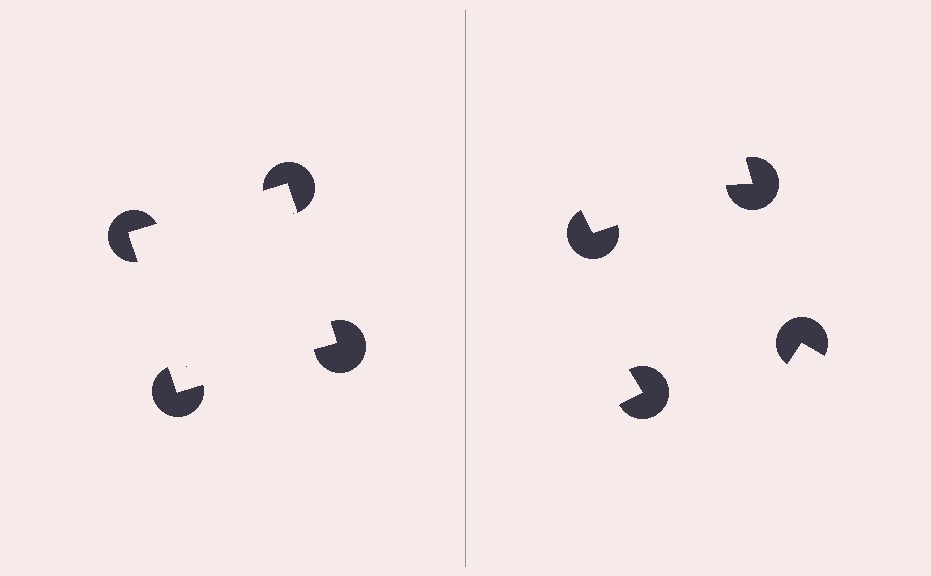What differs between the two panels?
The pac-man discs are positioned identically on both sides; only the wedge orientations differ. On the left they align to a square; on the right they are misaligned.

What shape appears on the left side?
An illusory square.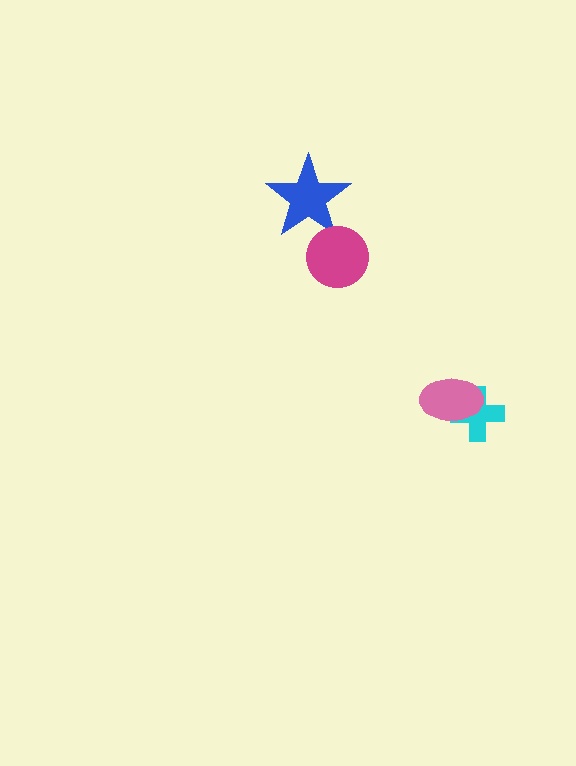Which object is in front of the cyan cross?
The pink ellipse is in front of the cyan cross.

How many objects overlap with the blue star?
1 object overlaps with the blue star.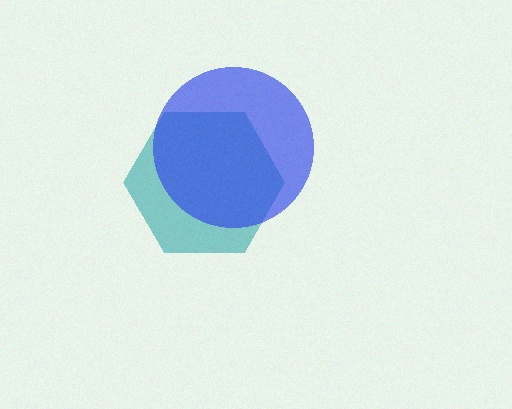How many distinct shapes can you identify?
There are 2 distinct shapes: a teal hexagon, a blue circle.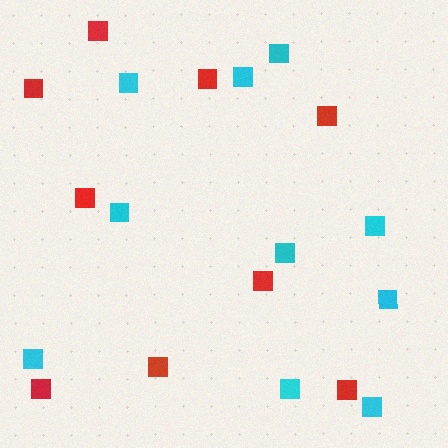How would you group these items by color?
There are 2 groups: one group of red squares (9) and one group of cyan squares (10).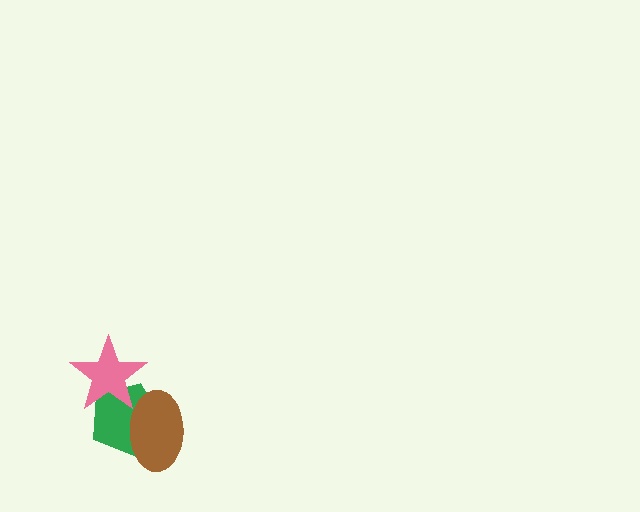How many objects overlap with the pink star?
2 objects overlap with the pink star.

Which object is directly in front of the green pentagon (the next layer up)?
The brown ellipse is directly in front of the green pentagon.